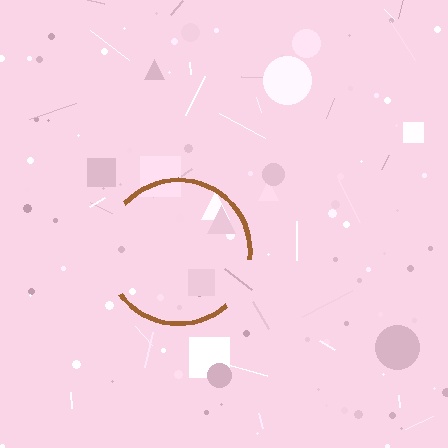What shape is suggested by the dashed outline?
The dashed outline suggests a circle.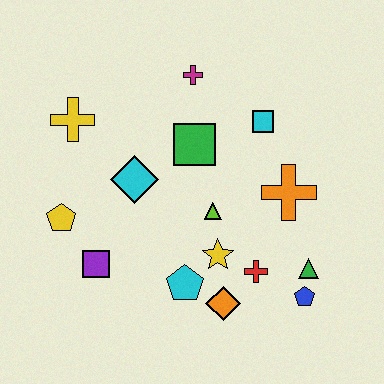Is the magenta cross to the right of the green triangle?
No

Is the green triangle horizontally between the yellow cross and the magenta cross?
No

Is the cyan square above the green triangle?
Yes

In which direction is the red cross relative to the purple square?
The red cross is to the right of the purple square.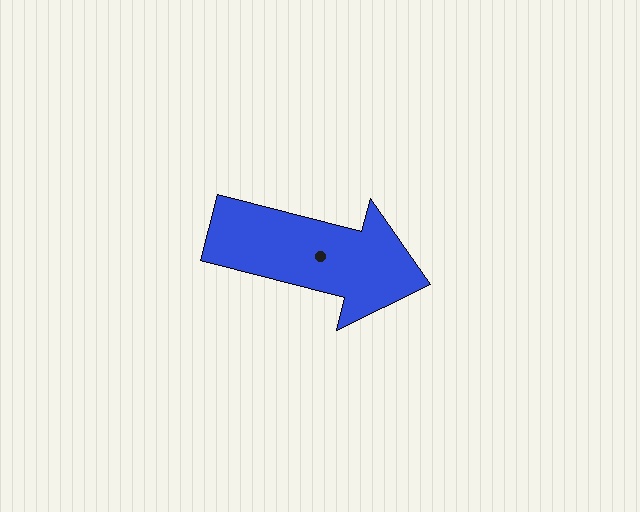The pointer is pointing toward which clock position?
Roughly 3 o'clock.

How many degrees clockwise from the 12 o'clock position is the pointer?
Approximately 104 degrees.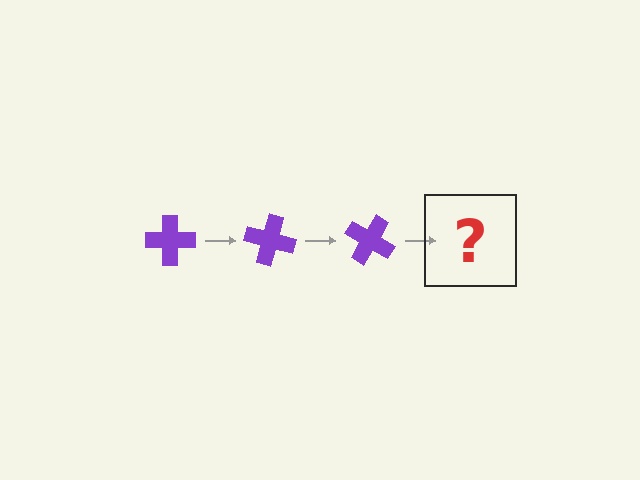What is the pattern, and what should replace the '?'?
The pattern is that the cross rotates 15 degrees each step. The '?' should be a purple cross rotated 45 degrees.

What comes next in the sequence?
The next element should be a purple cross rotated 45 degrees.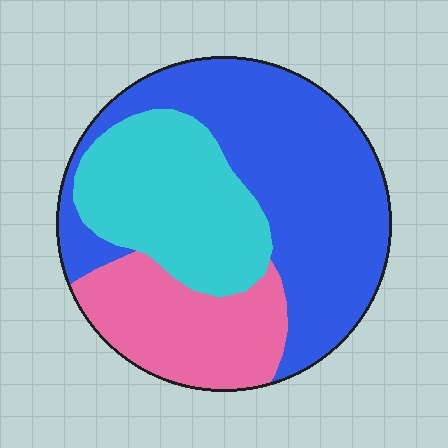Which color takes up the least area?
Pink, at roughly 25%.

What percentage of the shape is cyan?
Cyan takes up between a sixth and a third of the shape.